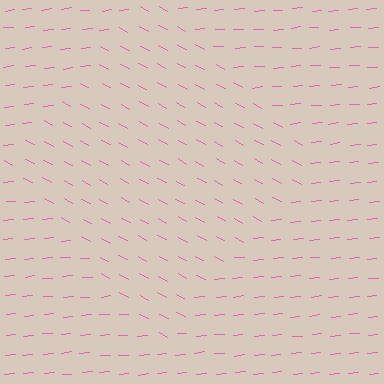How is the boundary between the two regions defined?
The boundary is defined purely by a change in line orientation (approximately 34 degrees difference). All lines are the same color and thickness.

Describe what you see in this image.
The image is filled with small pink line segments. A diamond region in the image has lines oriented differently from the surrounding lines, creating a visible texture boundary.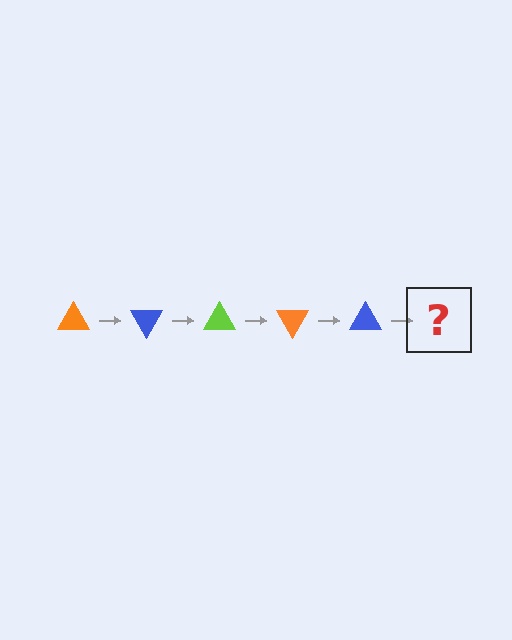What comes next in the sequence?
The next element should be a lime triangle, rotated 300 degrees from the start.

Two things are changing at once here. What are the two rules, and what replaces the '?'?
The two rules are that it rotates 60 degrees each step and the color cycles through orange, blue, and lime. The '?' should be a lime triangle, rotated 300 degrees from the start.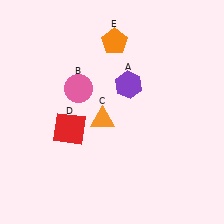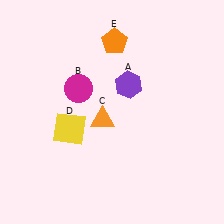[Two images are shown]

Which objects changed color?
B changed from pink to magenta. D changed from red to yellow.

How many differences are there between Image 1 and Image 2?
There are 2 differences between the two images.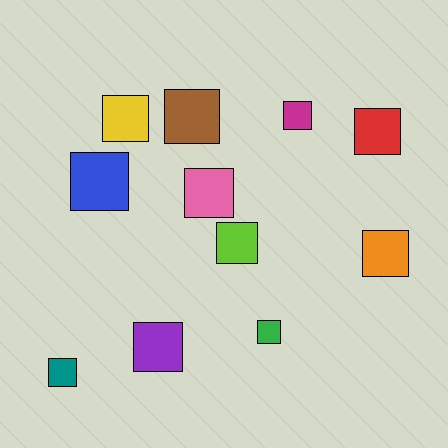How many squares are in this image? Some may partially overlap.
There are 11 squares.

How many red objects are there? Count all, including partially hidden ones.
There is 1 red object.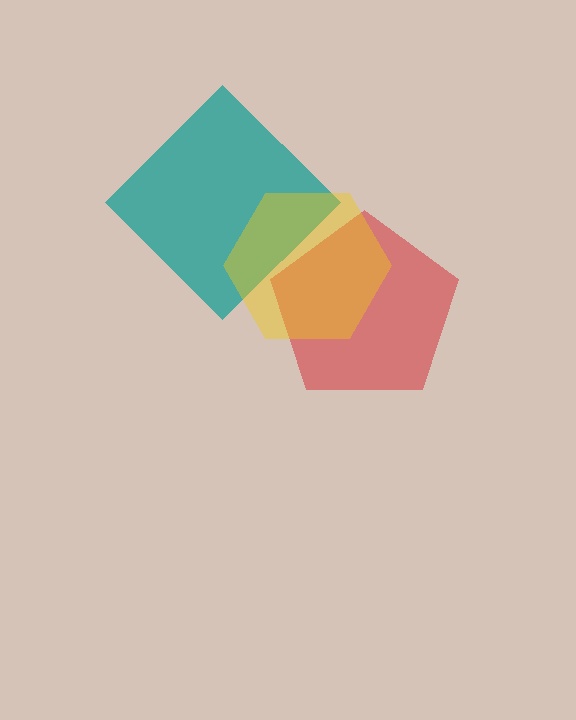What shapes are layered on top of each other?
The layered shapes are: a teal diamond, a red pentagon, a yellow hexagon.